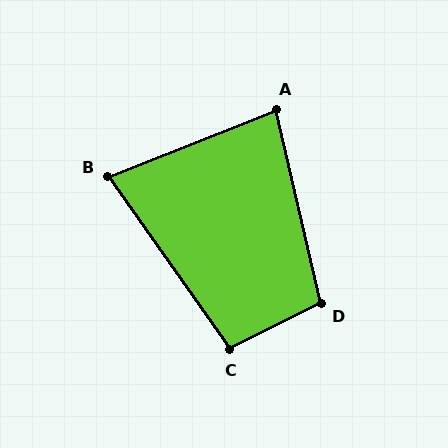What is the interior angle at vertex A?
Approximately 82 degrees (acute).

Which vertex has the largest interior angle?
D, at approximately 104 degrees.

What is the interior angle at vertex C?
Approximately 98 degrees (obtuse).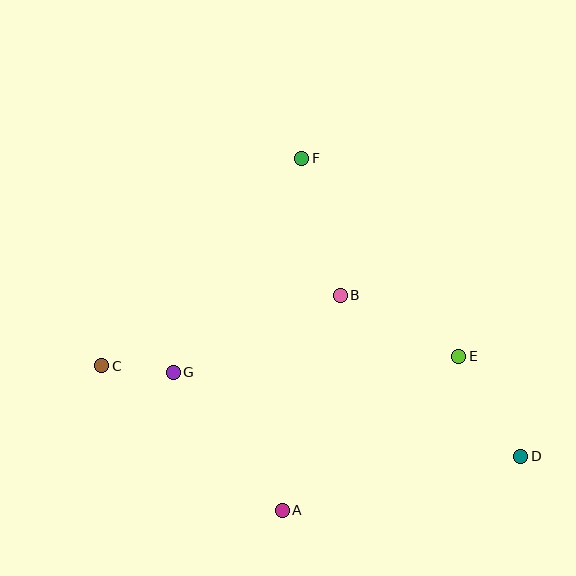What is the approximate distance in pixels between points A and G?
The distance between A and G is approximately 176 pixels.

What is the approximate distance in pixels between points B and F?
The distance between B and F is approximately 142 pixels.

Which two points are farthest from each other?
Points C and D are farthest from each other.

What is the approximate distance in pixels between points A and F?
The distance between A and F is approximately 352 pixels.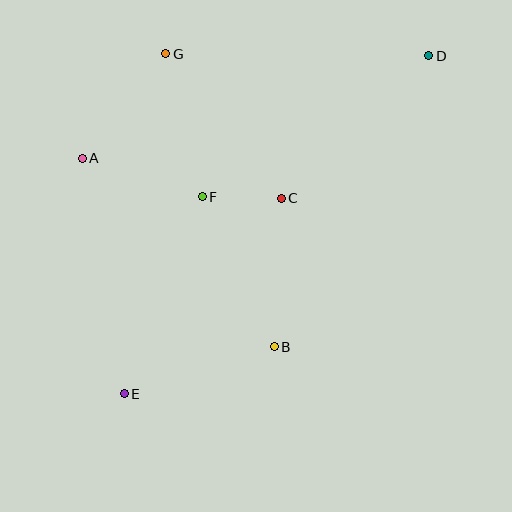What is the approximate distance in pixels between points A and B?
The distance between A and B is approximately 269 pixels.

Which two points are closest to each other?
Points C and F are closest to each other.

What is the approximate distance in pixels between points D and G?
The distance between D and G is approximately 263 pixels.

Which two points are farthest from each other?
Points D and E are farthest from each other.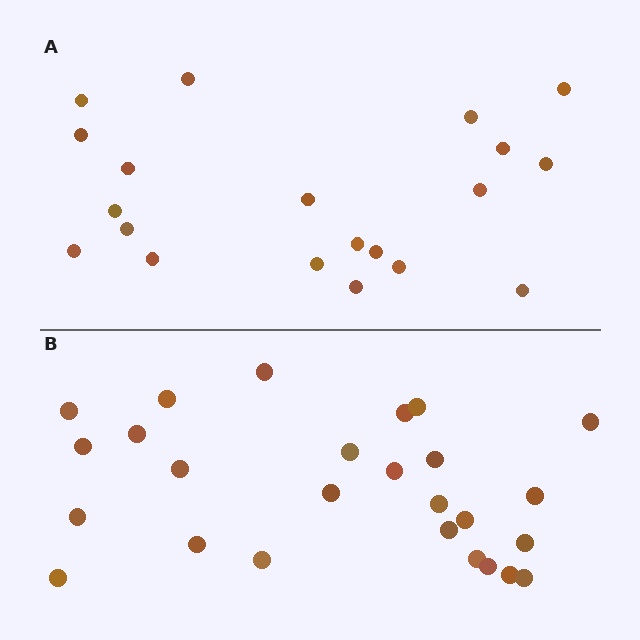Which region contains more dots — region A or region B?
Region B (the bottom region) has more dots.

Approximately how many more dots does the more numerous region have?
Region B has about 6 more dots than region A.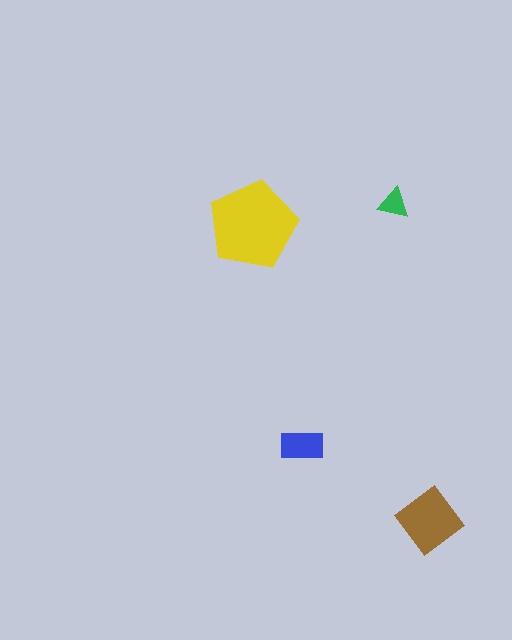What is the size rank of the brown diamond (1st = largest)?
2nd.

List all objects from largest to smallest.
The yellow pentagon, the brown diamond, the blue rectangle, the green triangle.